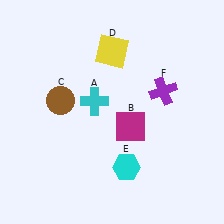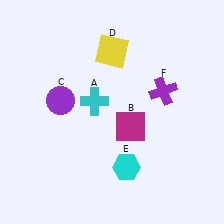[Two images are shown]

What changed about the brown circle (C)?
In Image 1, C is brown. In Image 2, it changed to purple.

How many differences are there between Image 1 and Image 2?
There is 1 difference between the two images.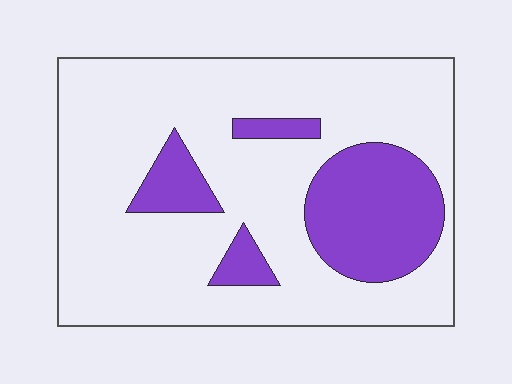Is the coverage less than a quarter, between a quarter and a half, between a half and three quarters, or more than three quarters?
Less than a quarter.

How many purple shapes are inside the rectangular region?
4.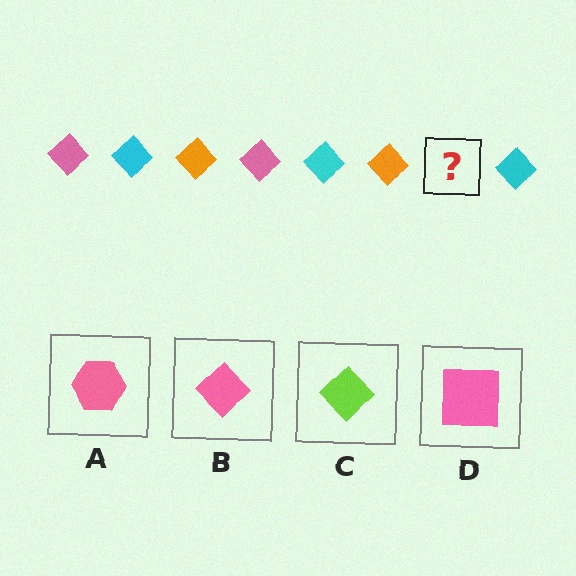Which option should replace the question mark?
Option B.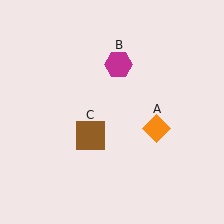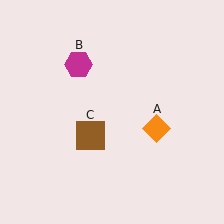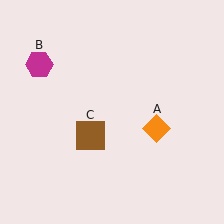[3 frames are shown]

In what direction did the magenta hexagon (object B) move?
The magenta hexagon (object B) moved left.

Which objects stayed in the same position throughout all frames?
Orange diamond (object A) and brown square (object C) remained stationary.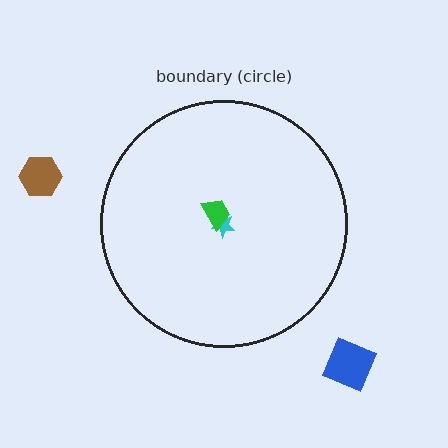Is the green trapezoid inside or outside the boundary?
Inside.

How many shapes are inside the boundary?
2 inside, 2 outside.